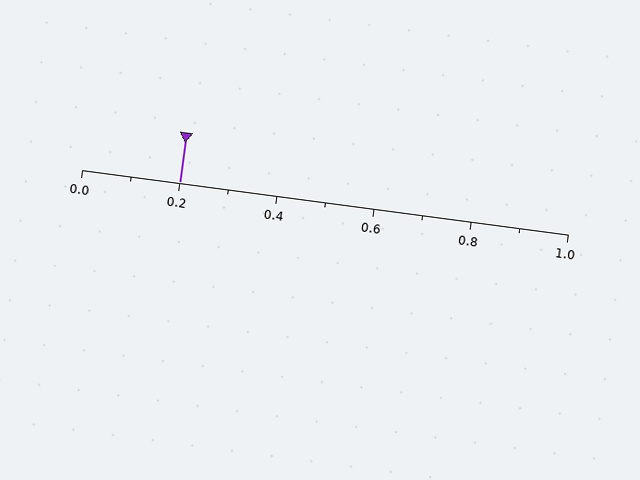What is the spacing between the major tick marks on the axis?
The major ticks are spaced 0.2 apart.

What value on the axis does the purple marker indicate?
The marker indicates approximately 0.2.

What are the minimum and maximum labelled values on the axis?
The axis runs from 0.0 to 1.0.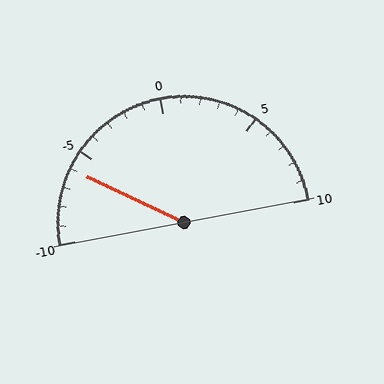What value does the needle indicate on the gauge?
The needle indicates approximately -6.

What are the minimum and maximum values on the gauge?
The gauge ranges from -10 to 10.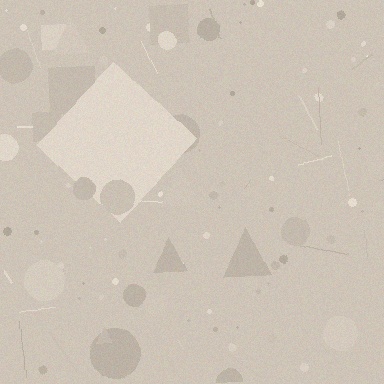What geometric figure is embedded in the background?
A diamond is embedded in the background.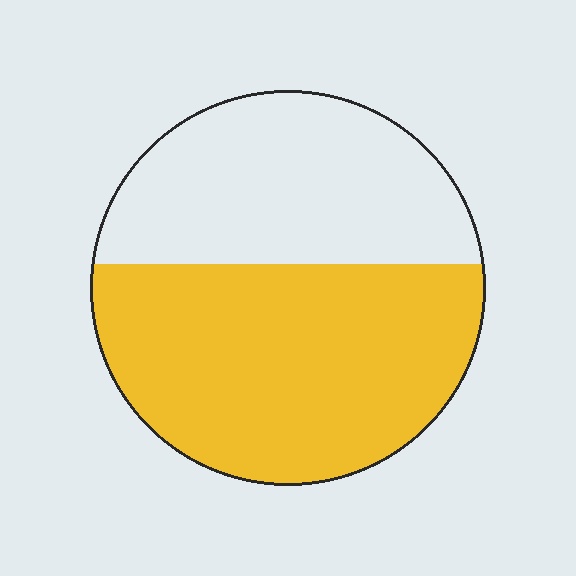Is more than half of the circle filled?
Yes.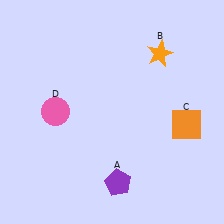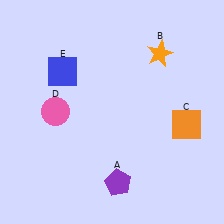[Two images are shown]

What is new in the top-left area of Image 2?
A blue square (E) was added in the top-left area of Image 2.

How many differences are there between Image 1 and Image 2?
There is 1 difference between the two images.